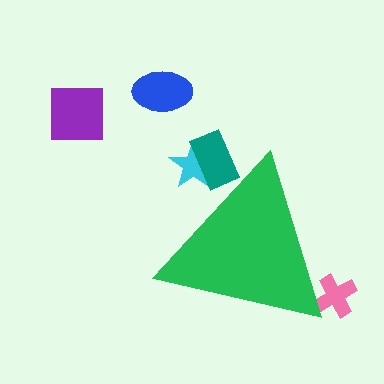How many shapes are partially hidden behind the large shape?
3 shapes are partially hidden.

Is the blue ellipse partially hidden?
No, the blue ellipse is fully visible.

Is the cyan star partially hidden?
Yes, the cyan star is partially hidden behind the green triangle.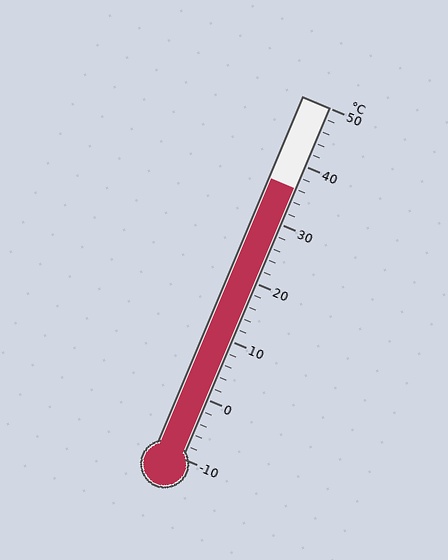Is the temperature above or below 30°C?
The temperature is above 30°C.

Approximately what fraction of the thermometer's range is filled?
The thermometer is filled to approximately 75% of its range.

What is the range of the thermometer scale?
The thermometer scale ranges from -10°C to 50°C.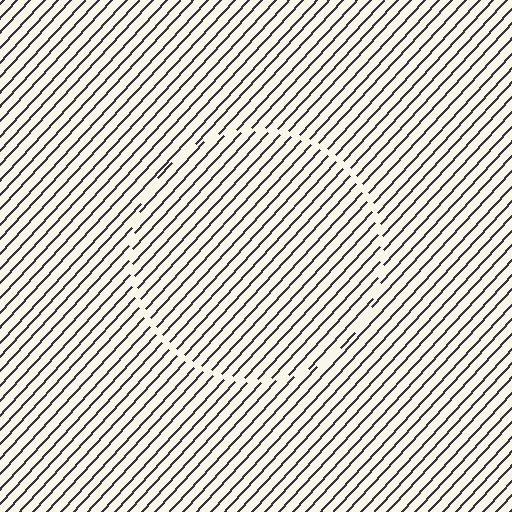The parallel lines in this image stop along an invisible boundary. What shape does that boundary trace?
An illusory circle. The interior of the shape contains the same grating, shifted by half a period — the contour is defined by the phase discontinuity where line-ends from the inner and outer gratings abut.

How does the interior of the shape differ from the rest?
The interior of the shape contains the same grating, shifted by half a period — the contour is defined by the phase discontinuity where line-ends from the inner and outer gratings abut.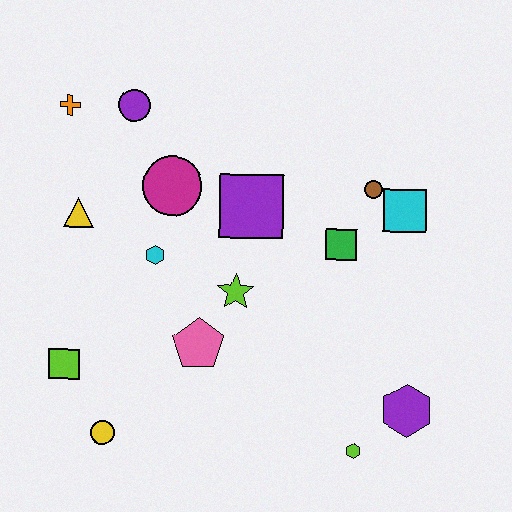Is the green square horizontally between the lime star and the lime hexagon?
Yes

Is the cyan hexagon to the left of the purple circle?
No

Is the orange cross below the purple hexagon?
No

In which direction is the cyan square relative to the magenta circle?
The cyan square is to the right of the magenta circle.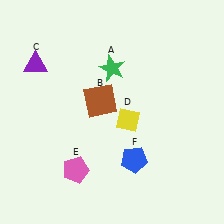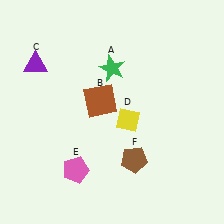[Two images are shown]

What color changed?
The pentagon (F) changed from blue in Image 1 to brown in Image 2.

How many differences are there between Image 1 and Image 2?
There is 1 difference between the two images.